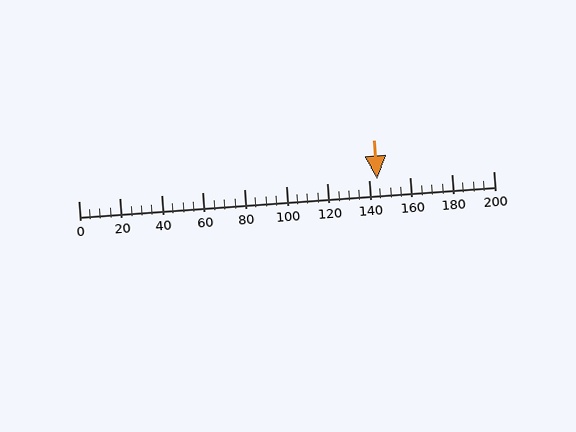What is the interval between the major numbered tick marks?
The major tick marks are spaced 20 units apart.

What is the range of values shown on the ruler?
The ruler shows values from 0 to 200.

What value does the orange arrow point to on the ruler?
The orange arrow points to approximately 144.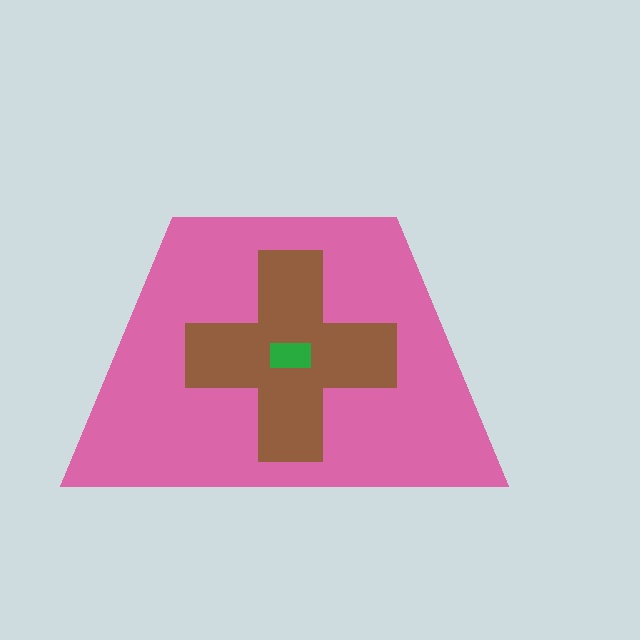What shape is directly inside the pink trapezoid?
The brown cross.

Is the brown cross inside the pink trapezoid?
Yes.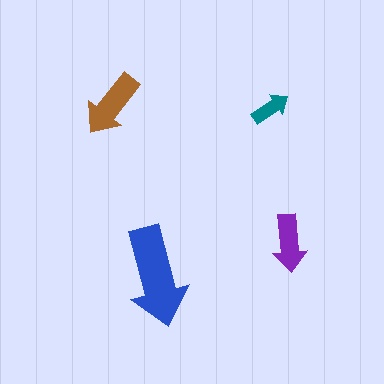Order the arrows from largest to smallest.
the blue one, the brown one, the purple one, the teal one.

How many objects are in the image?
There are 4 objects in the image.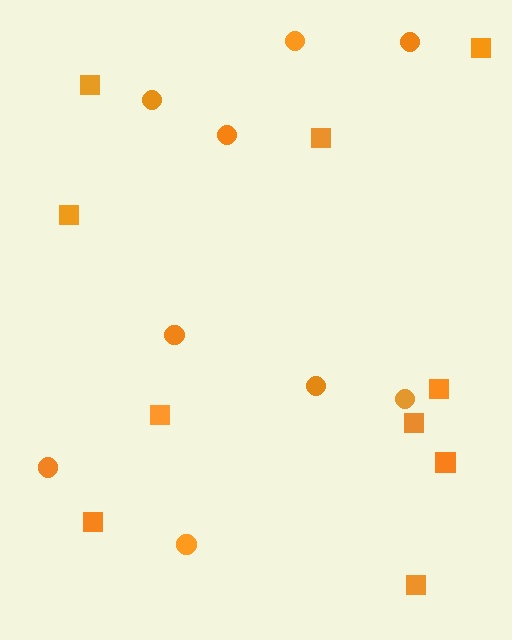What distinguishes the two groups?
There are 2 groups: one group of squares (10) and one group of circles (9).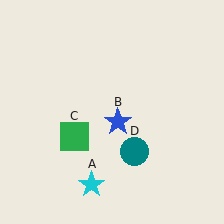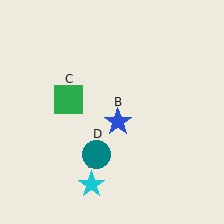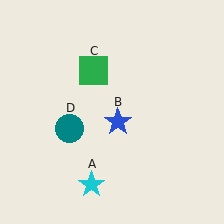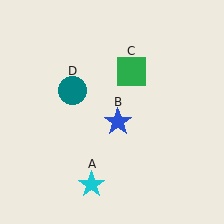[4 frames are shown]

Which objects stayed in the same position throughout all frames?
Cyan star (object A) and blue star (object B) remained stationary.